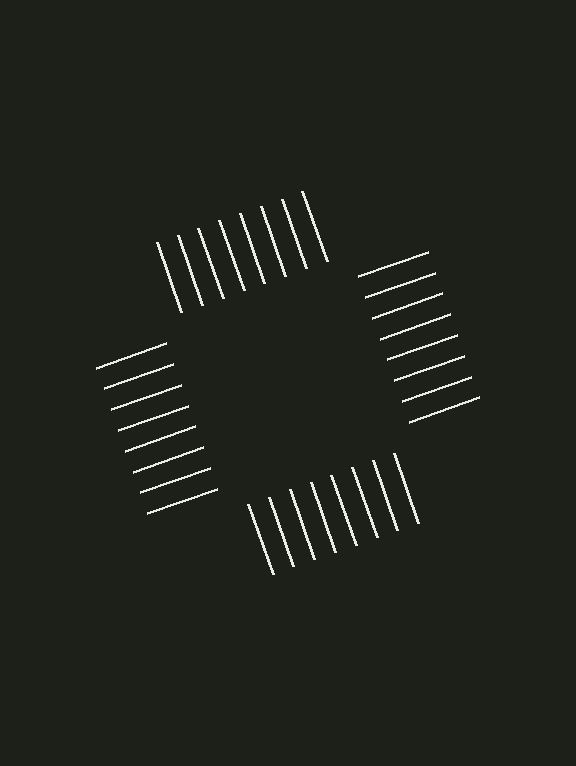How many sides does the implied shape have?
4 sides — the line-ends trace a square.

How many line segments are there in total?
32 — 8 along each of the 4 edges.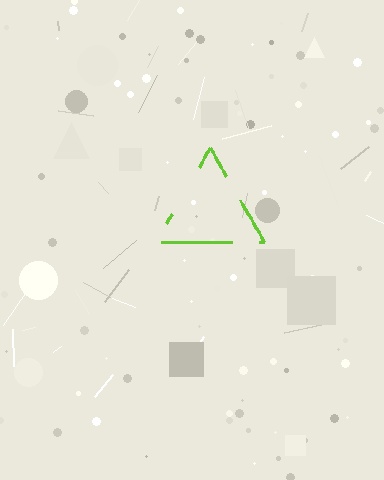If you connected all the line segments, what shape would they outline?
They would outline a triangle.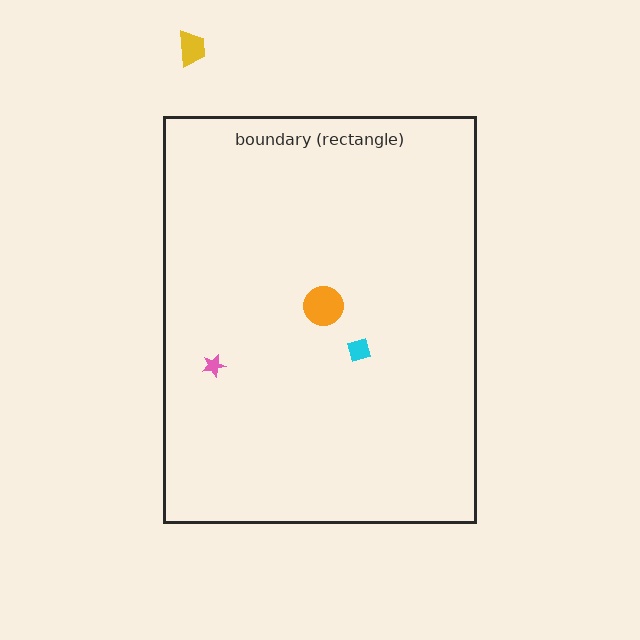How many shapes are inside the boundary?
3 inside, 1 outside.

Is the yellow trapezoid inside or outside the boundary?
Outside.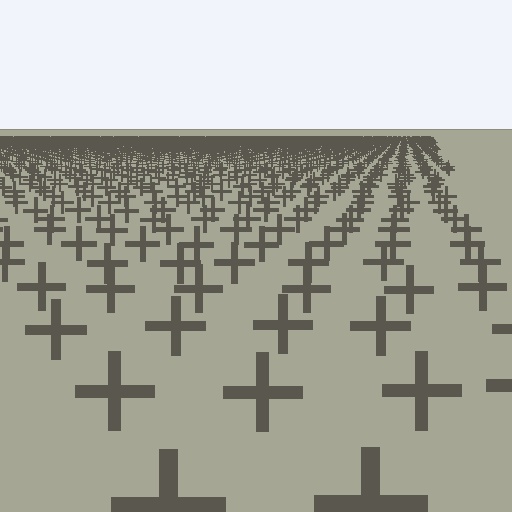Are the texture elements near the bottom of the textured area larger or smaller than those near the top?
Larger. Near the bottom, elements are closer to the viewer and appear at a bigger on-screen size.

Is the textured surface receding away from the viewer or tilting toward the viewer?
The surface is receding away from the viewer. Texture elements get smaller and denser toward the top.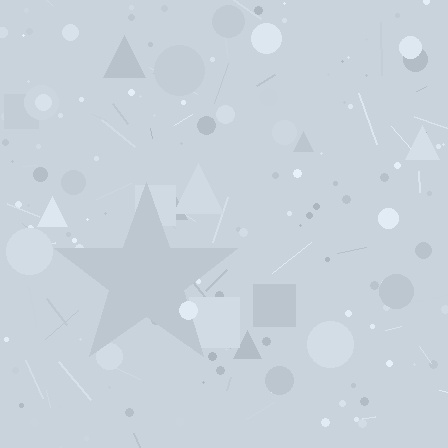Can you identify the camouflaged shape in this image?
The camouflaged shape is a star.